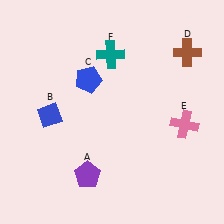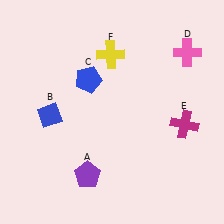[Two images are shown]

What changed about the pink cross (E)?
In Image 1, E is pink. In Image 2, it changed to magenta.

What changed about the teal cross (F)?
In Image 1, F is teal. In Image 2, it changed to yellow.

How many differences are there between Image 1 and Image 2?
There are 3 differences between the two images.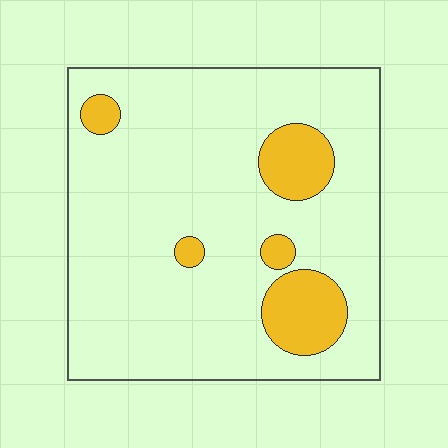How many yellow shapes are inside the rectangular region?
5.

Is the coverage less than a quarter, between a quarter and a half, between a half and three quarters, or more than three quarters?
Less than a quarter.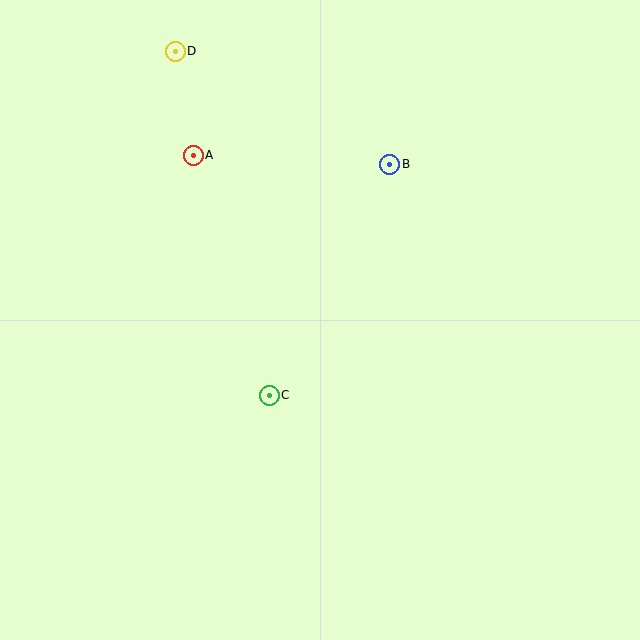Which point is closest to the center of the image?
Point C at (269, 395) is closest to the center.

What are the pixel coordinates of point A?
Point A is at (193, 155).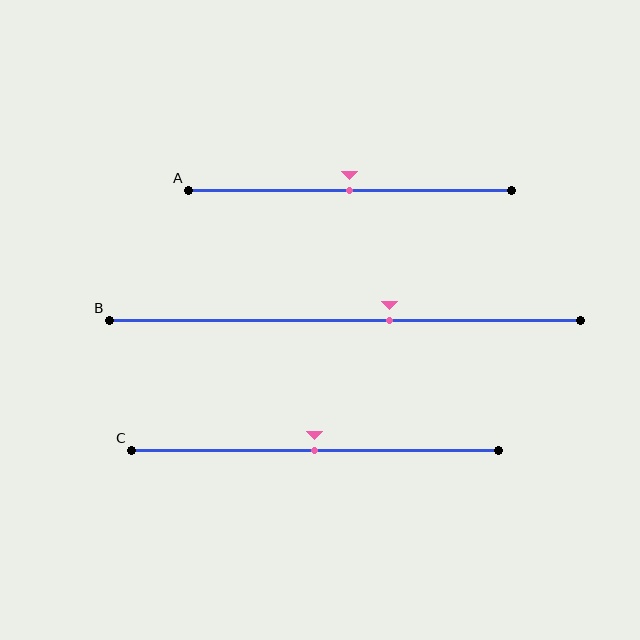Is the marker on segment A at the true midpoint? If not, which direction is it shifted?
Yes, the marker on segment A is at the true midpoint.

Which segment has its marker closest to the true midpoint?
Segment A has its marker closest to the true midpoint.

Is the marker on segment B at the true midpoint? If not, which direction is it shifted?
No, the marker on segment B is shifted to the right by about 10% of the segment length.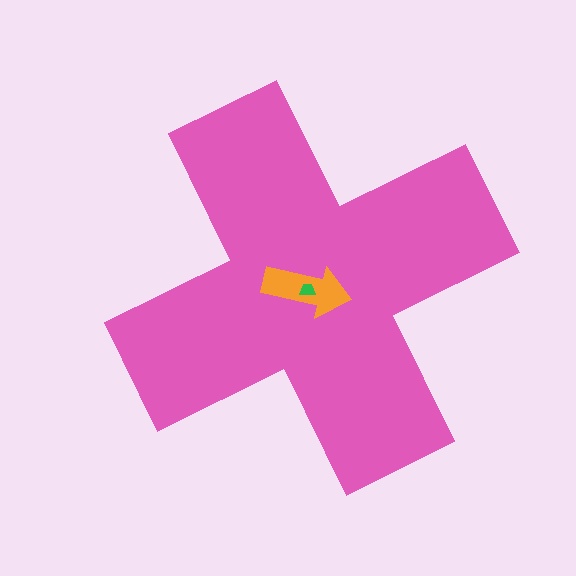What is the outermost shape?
The pink cross.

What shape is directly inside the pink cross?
The orange arrow.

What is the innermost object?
The green trapezoid.